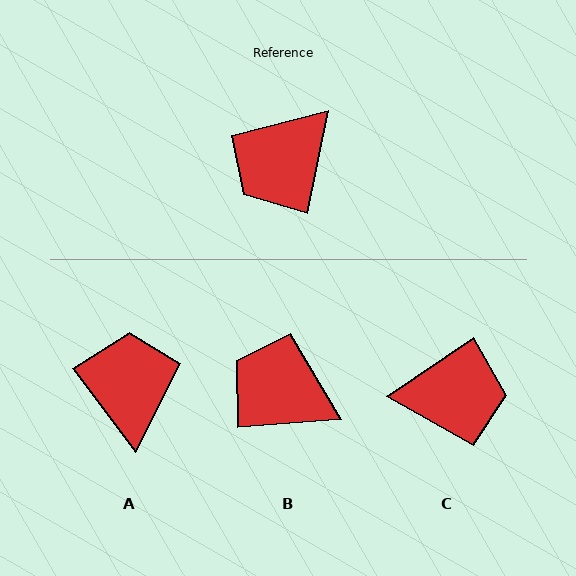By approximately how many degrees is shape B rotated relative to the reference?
Approximately 74 degrees clockwise.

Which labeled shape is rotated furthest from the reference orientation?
C, about 136 degrees away.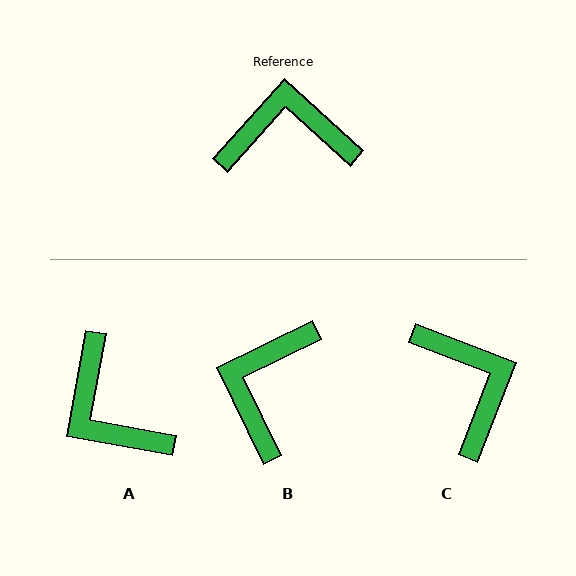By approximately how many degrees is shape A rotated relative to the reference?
Approximately 122 degrees counter-clockwise.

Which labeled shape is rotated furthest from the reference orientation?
A, about 122 degrees away.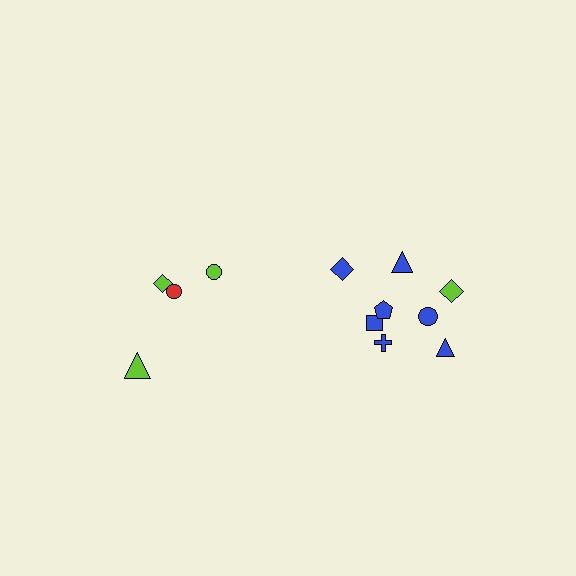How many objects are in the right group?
There are 8 objects.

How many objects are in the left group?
There are 4 objects.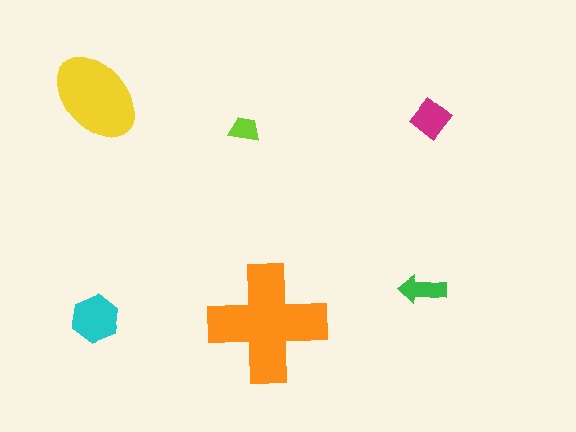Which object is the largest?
The orange cross.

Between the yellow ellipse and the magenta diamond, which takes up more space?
The yellow ellipse.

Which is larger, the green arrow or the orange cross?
The orange cross.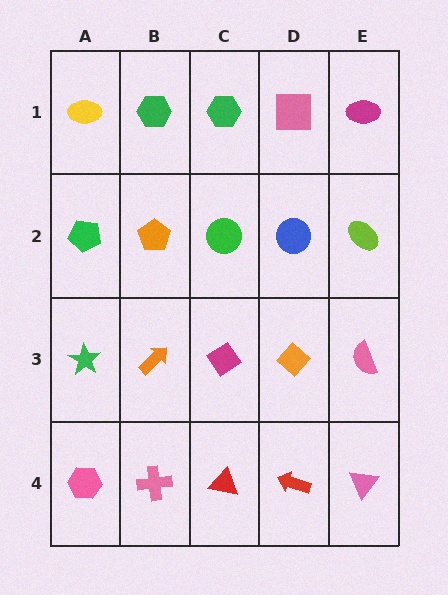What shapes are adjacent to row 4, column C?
A magenta diamond (row 3, column C), a pink cross (row 4, column B), a red arrow (row 4, column D).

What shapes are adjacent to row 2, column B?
A green hexagon (row 1, column B), an orange arrow (row 3, column B), a green pentagon (row 2, column A), a green circle (row 2, column C).